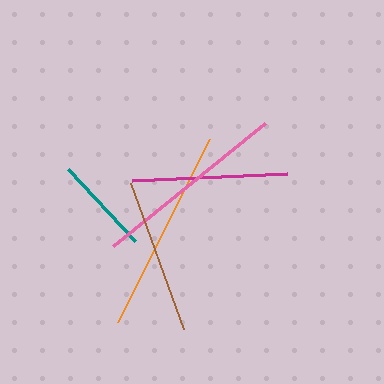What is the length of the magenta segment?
The magenta segment is approximately 155 pixels long.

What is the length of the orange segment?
The orange segment is approximately 205 pixels long.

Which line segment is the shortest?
The teal line is the shortest at approximately 99 pixels.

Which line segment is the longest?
The orange line is the longest at approximately 205 pixels.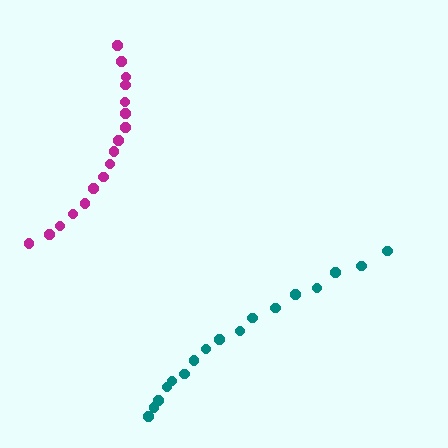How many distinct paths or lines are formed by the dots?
There are 2 distinct paths.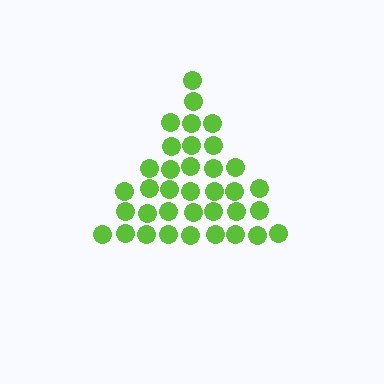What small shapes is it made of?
It is made of small circles.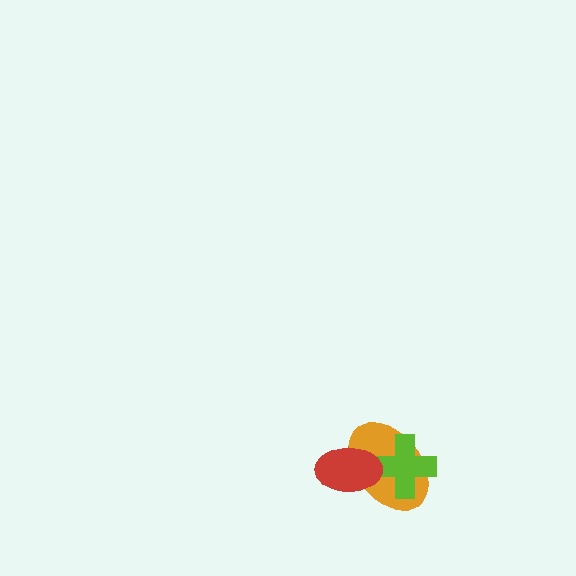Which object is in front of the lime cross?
The red ellipse is in front of the lime cross.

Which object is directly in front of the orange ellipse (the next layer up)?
The lime cross is directly in front of the orange ellipse.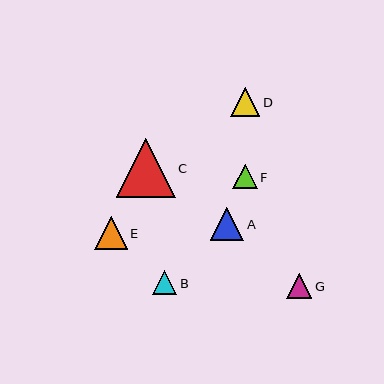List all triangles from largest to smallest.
From largest to smallest: C, A, E, D, G, F, B.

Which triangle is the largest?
Triangle C is the largest with a size of approximately 59 pixels.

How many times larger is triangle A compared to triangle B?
Triangle A is approximately 1.4 times the size of triangle B.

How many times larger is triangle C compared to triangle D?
Triangle C is approximately 2.0 times the size of triangle D.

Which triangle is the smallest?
Triangle B is the smallest with a size of approximately 24 pixels.